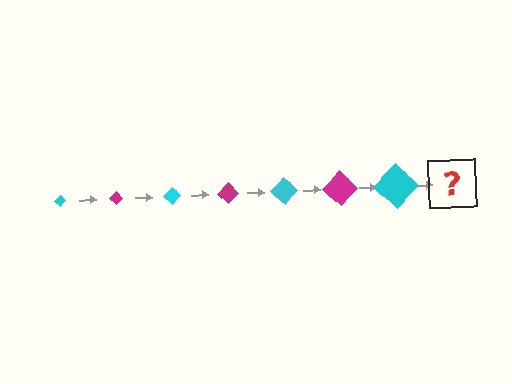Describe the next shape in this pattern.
It should be a magenta diamond, larger than the previous one.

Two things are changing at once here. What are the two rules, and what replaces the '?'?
The two rules are that the diamond grows larger each step and the color cycles through cyan and magenta. The '?' should be a magenta diamond, larger than the previous one.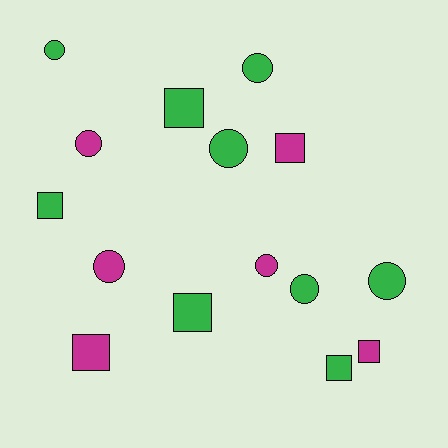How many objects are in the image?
There are 15 objects.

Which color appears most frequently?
Green, with 9 objects.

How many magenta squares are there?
There are 3 magenta squares.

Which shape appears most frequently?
Circle, with 8 objects.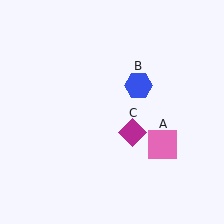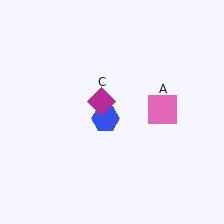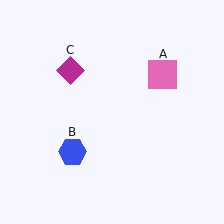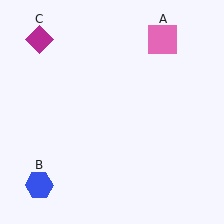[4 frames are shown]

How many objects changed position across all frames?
3 objects changed position: pink square (object A), blue hexagon (object B), magenta diamond (object C).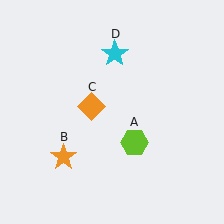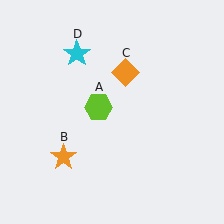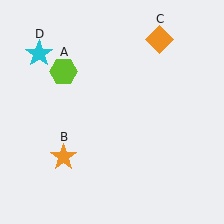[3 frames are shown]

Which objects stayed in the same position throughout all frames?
Orange star (object B) remained stationary.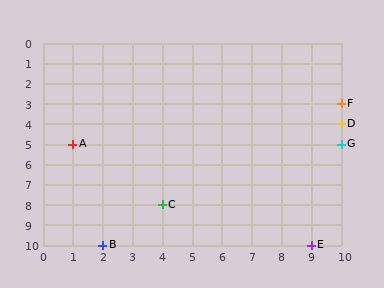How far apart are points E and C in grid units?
Points E and C are 5 columns and 2 rows apart (about 5.4 grid units diagonally).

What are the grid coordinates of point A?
Point A is at grid coordinates (1, 5).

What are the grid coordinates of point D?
Point D is at grid coordinates (10, 4).